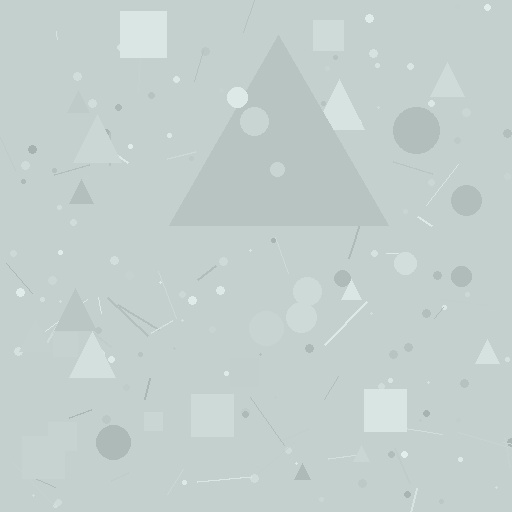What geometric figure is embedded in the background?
A triangle is embedded in the background.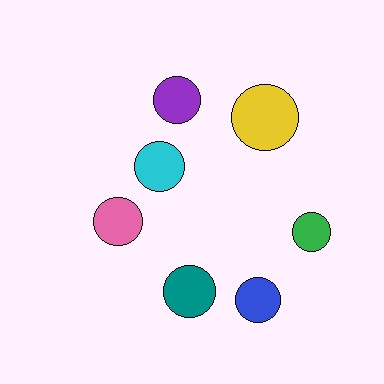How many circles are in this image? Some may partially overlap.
There are 7 circles.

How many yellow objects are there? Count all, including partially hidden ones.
There is 1 yellow object.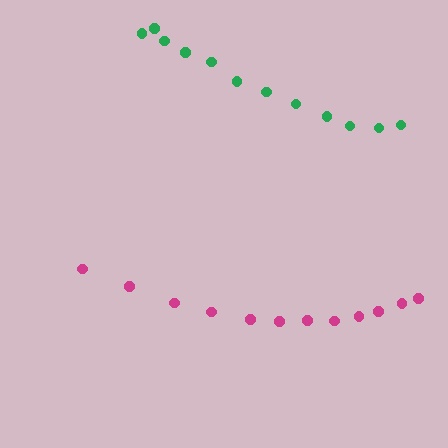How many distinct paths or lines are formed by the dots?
There are 2 distinct paths.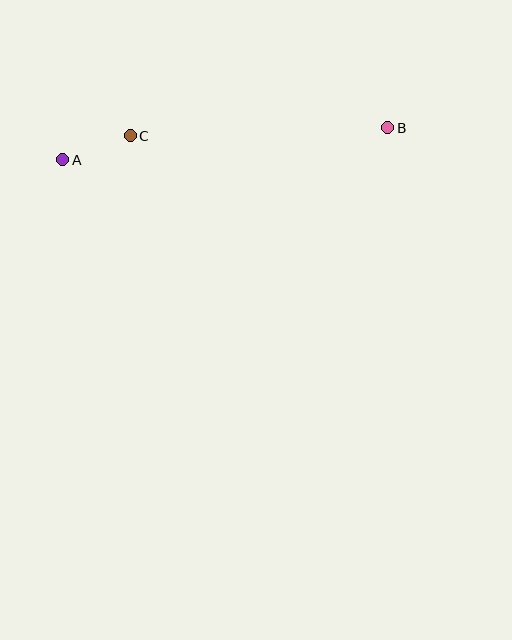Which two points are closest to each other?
Points A and C are closest to each other.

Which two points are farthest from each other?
Points A and B are farthest from each other.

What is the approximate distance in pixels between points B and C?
The distance between B and C is approximately 258 pixels.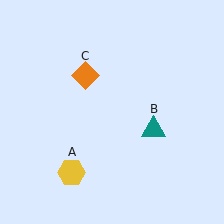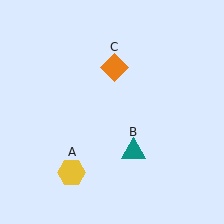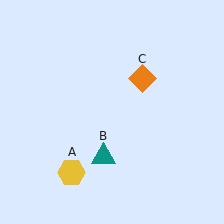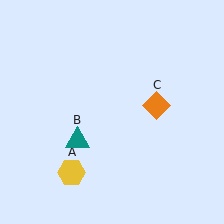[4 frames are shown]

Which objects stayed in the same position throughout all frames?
Yellow hexagon (object A) remained stationary.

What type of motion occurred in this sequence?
The teal triangle (object B), orange diamond (object C) rotated clockwise around the center of the scene.